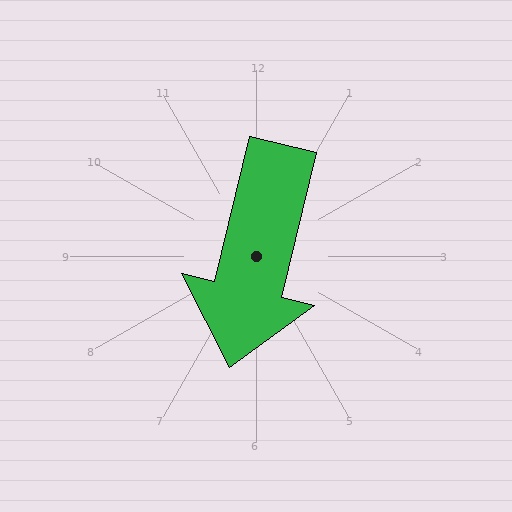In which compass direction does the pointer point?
South.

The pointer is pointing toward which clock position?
Roughly 6 o'clock.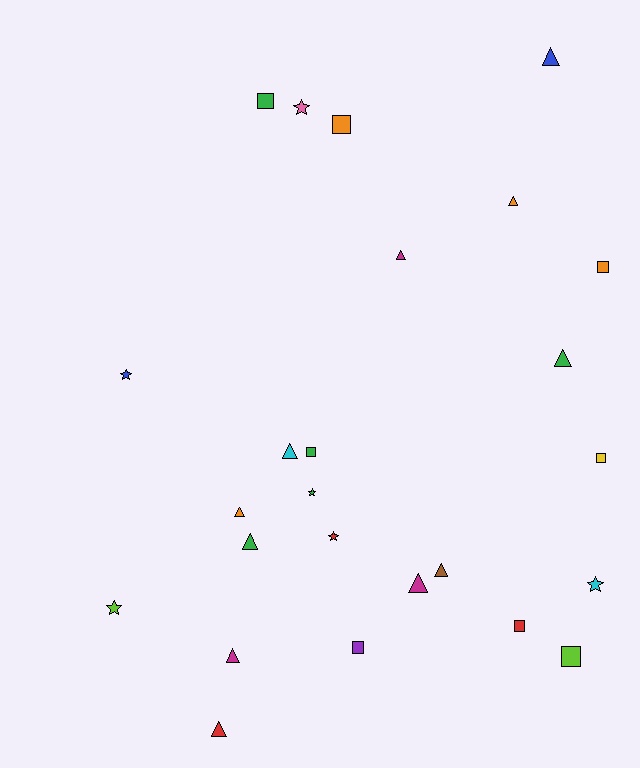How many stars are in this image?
There are 6 stars.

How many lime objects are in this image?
There are 2 lime objects.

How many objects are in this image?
There are 25 objects.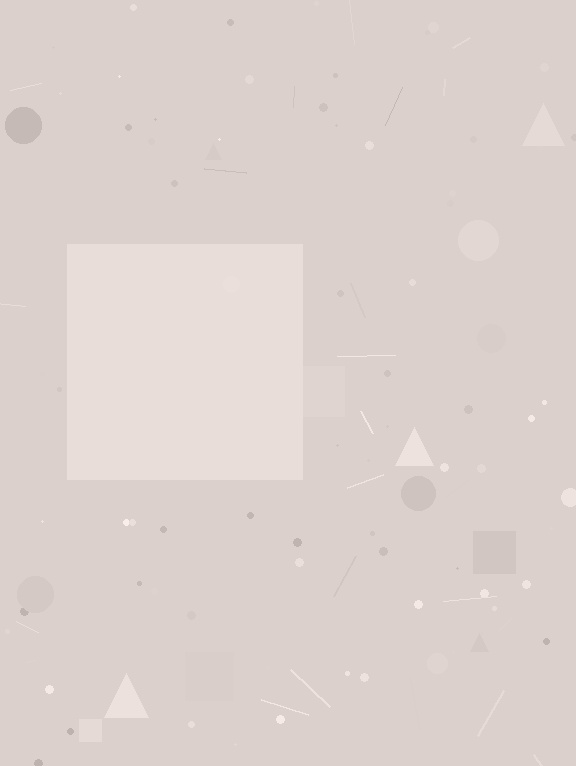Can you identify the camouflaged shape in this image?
The camouflaged shape is a square.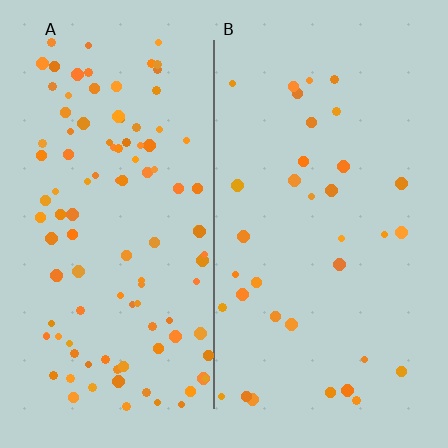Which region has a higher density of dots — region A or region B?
A (the left).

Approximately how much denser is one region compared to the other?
Approximately 3.2× — region A over region B.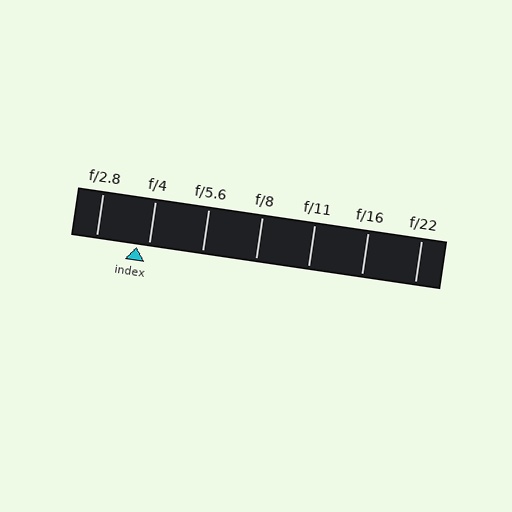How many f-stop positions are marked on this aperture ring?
There are 7 f-stop positions marked.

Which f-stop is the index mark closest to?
The index mark is closest to f/4.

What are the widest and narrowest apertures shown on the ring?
The widest aperture shown is f/2.8 and the narrowest is f/22.